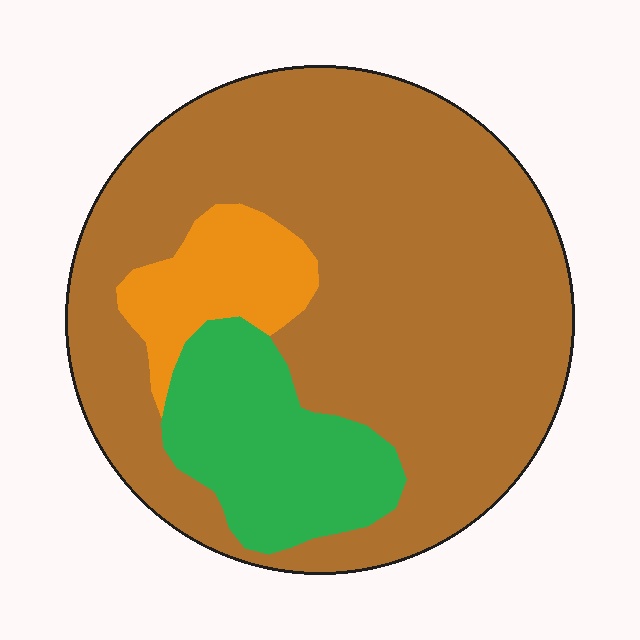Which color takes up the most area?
Brown, at roughly 75%.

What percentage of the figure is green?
Green takes up about one sixth (1/6) of the figure.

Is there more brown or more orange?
Brown.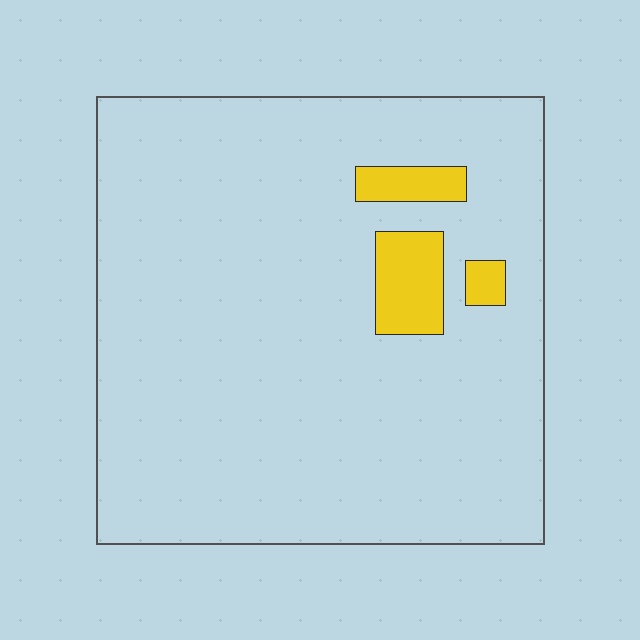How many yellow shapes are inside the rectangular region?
3.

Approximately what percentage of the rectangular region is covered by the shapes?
Approximately 5%.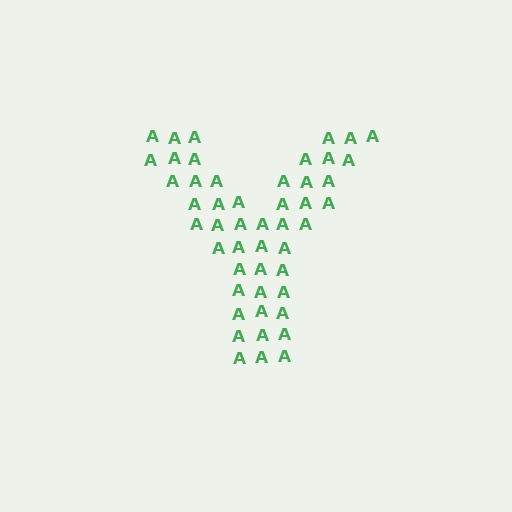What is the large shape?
The large shape is the letter Y.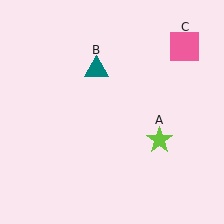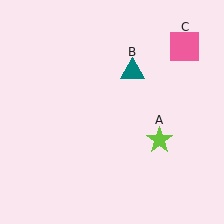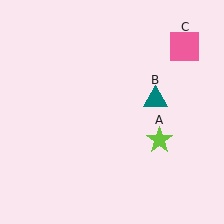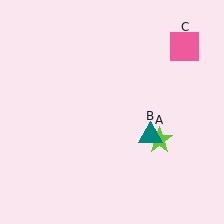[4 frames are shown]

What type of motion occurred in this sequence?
The teal triangle (object B) rotated clockwise around the center of the scene.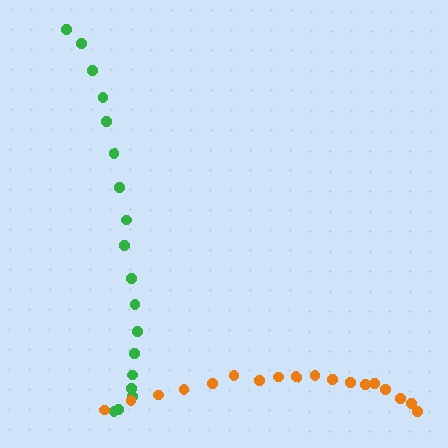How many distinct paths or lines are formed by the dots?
There are 2 distinct paths.